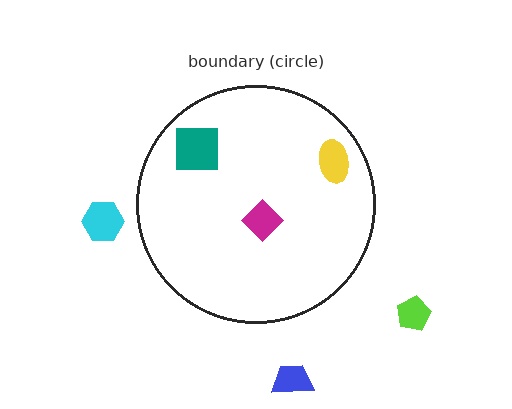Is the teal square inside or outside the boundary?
Inside.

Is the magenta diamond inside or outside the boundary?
Inside.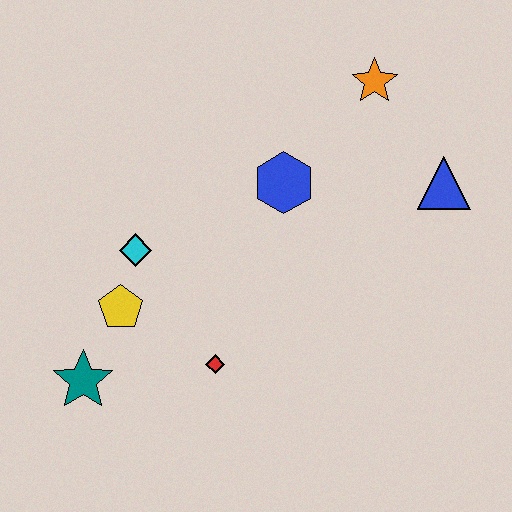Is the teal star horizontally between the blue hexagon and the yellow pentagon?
No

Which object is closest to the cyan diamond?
The yellow pentagon is closest to the cyan diamond.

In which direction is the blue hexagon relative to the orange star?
The blue hexagon is below the orange star.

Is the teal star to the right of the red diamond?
No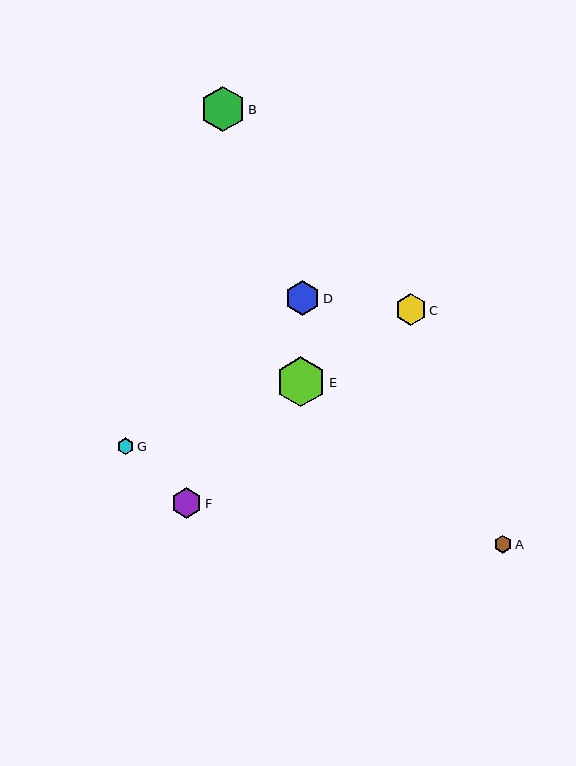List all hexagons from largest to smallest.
From largest to smallest: E, B, D, C, F, A, G.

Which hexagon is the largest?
Hexagon E is the largest with a size of approximately 50 pixels.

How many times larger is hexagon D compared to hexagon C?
Hexagon D is approximately 1.1 times the size of hexagon C.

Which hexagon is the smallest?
Hexagon G is the smallest with a size of approximately 17 pixels.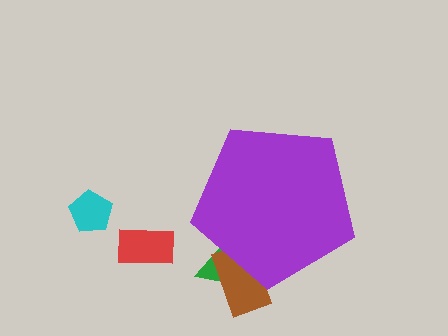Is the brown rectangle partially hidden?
Yes, the brown rectangle is partially hidden behind the purple pentagon.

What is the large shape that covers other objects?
A purple pentagon.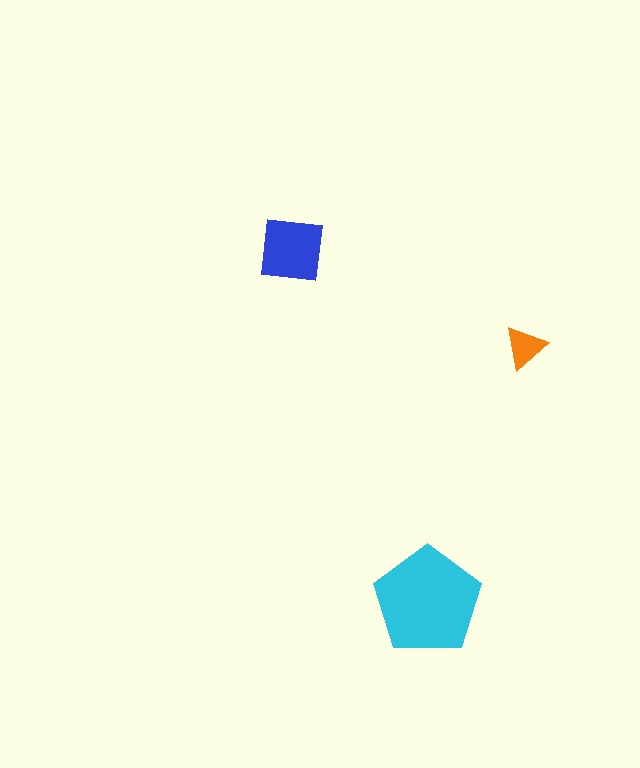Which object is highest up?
The blue square is topmost.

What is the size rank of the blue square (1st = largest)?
2nd.